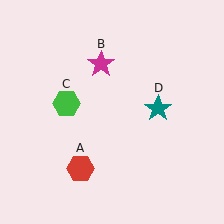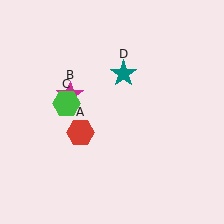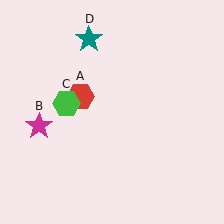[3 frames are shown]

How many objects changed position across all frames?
3 objects changed position: red hexagon (object A), magenta star (object B), teal star (object D).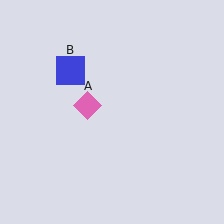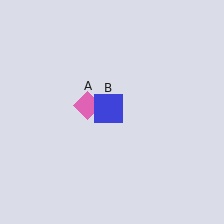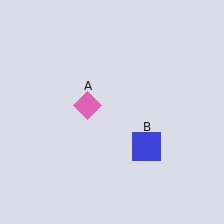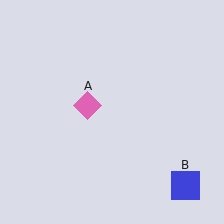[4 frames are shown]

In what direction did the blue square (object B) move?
The blue square (object B) moved down and to the right.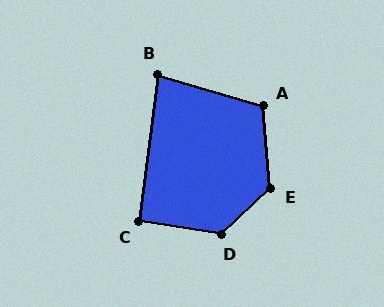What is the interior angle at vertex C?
Approximately 92 degrees (approximately right).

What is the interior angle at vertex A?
Approximately 111 degrees (obtuse).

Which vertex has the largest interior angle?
E, at approximately 128 degrees.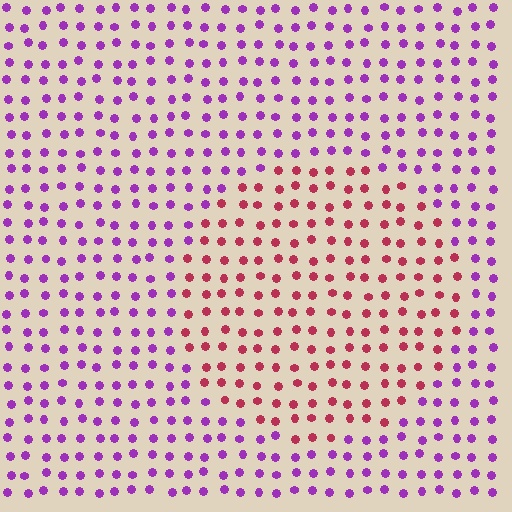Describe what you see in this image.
The image is filled with small purple elements in a uniform arrangement. A circle-shaped region is visible where the elements are tinted to a slightly different hue, forming a subtle color boundary.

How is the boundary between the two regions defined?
The boundary is defined purely by a slight shift in hue (about 56 degrees). Spacing, size, and orientation are identical on both sides.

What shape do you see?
I see a circle.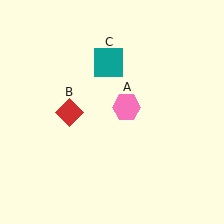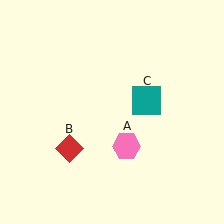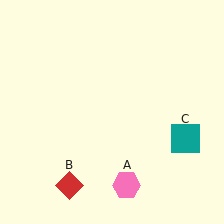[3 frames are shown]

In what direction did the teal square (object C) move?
The teal square (object C) moved down and to the right.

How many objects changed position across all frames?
3 objects changed position: pink hexagon (object A), red diamond (object B), teal square (object C).